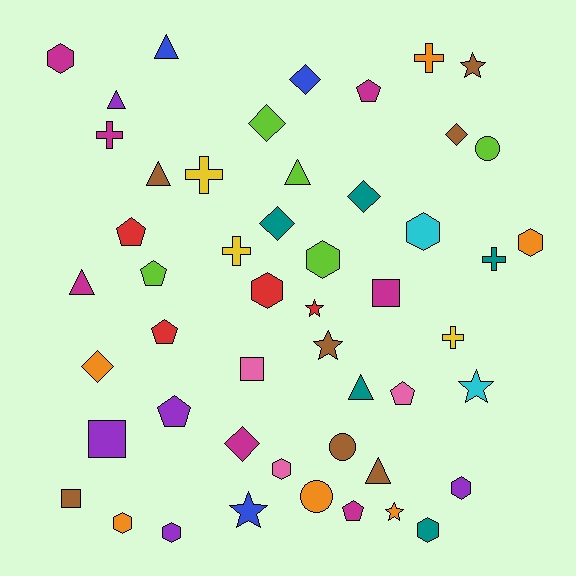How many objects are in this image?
There are 50 objects.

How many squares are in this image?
There are 4 squares.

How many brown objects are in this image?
There are 7 brown objects.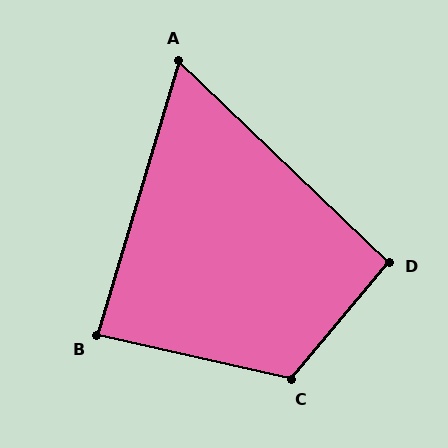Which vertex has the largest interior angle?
C, at approximately 117 degrees.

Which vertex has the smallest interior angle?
A, at approximately 63 degrees.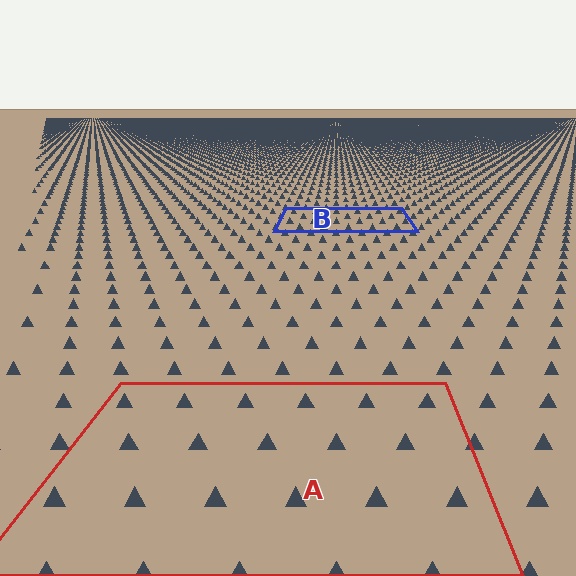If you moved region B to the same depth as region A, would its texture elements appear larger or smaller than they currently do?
They would appear larger. At a closer depth, the same texture elements are projected at a bigger on-screen size.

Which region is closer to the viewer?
Region A is closer. The texture elements there are larger and more spread out.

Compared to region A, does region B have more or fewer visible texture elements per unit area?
Region B has more texture elements per unit area — they are packed more densely because it is farther away.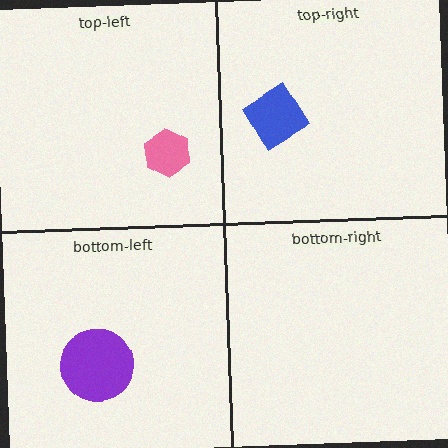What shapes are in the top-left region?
The pink hexagon.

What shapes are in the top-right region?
The blue diamond.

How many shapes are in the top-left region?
1.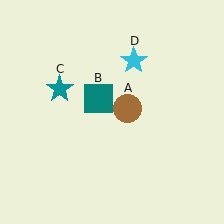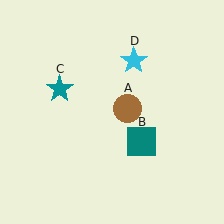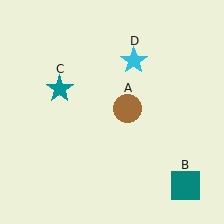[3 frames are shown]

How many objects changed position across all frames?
1 object changed position: teal square (object B).